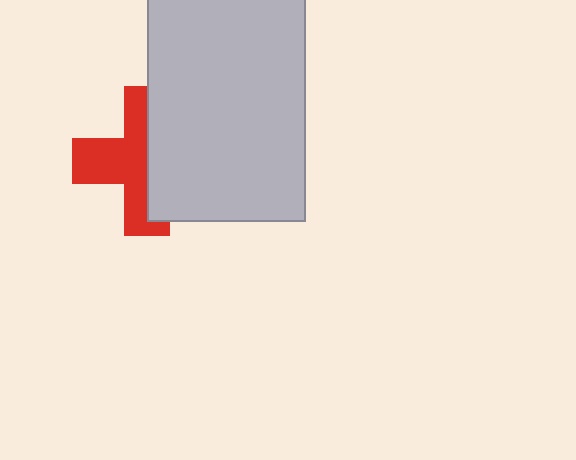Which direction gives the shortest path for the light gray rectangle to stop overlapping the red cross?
Moving right gives the shortest separation.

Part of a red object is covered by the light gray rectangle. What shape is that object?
It is a cross.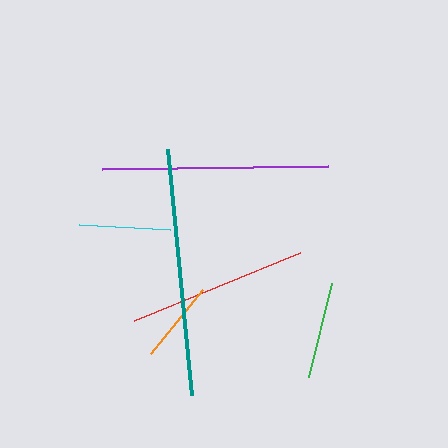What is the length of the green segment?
The green segment is approximately 97 pixels long.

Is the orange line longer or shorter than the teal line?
The teal line is longer than the orange line.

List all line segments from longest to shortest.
From longest to shortest: teal, purple, red, green, cyan, orange.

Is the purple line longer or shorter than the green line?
The purple line is longer than the green line.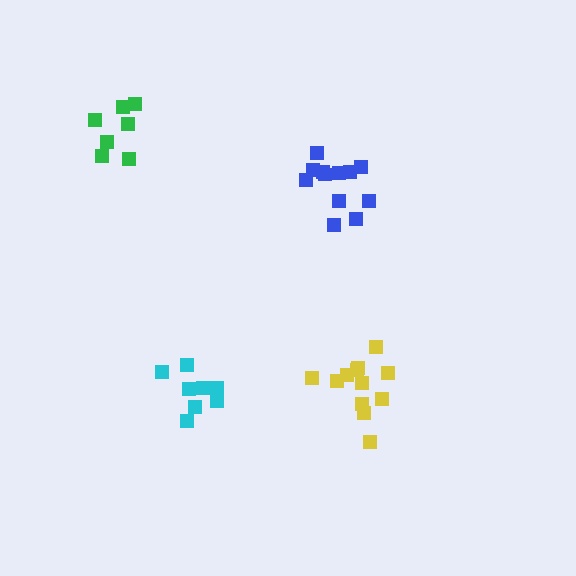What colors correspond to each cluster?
The clusters are colored: green, cyan, yellow, blue.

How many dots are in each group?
Group 1: 7 dots, Group 2: 9 dots, Group 3: 12 dots, Group 4: 12 dots (40 total).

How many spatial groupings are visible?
There are 4 spatial groupings.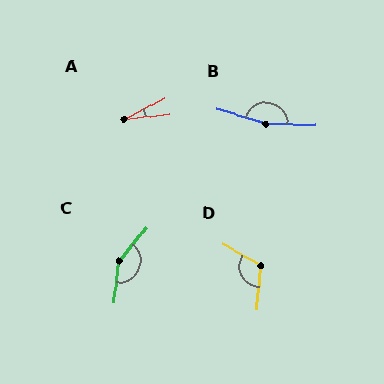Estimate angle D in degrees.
Approximately 115 degrees.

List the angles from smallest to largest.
A (20°), D (115°), C (147°), B (164°).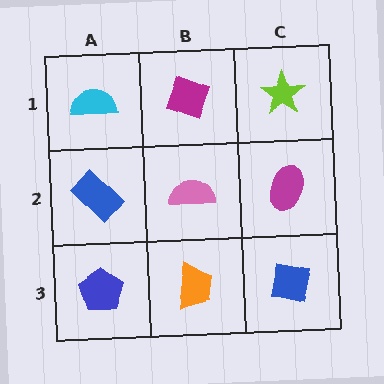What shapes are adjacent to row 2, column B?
A magenta diamond (row 1, column B), an orange trapezoid (row 3, column B), a blue rectangle (row 2, column A), a magenta ellipse (row 2, column C).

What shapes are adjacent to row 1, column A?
A blue rectangle (row 2, column A), a magenta diamond (row 1, column B).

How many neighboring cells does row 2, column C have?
3.